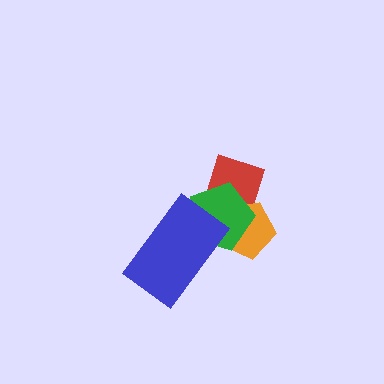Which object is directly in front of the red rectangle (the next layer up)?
The orange pentagon is directly in front of the red rectangle.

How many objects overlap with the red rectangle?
3 objects overlap with the red rectangle.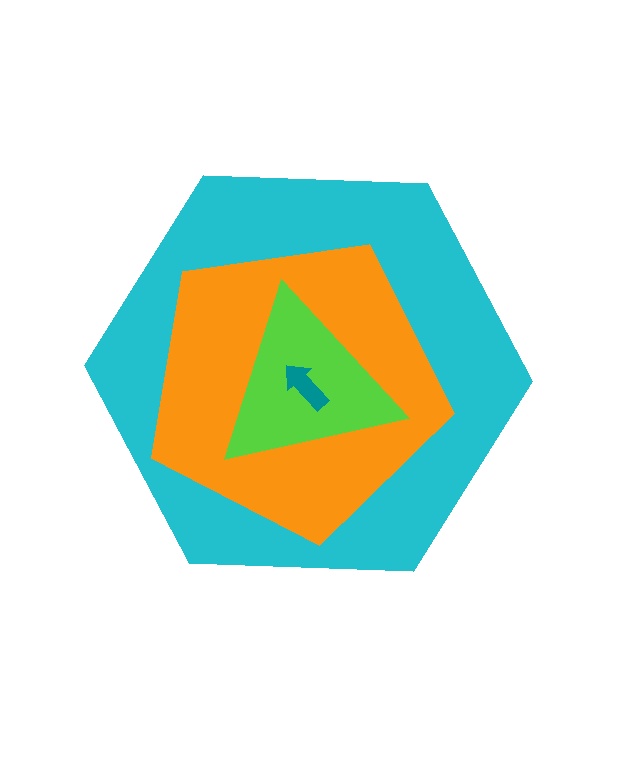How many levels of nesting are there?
4.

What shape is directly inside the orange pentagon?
The lime triangle.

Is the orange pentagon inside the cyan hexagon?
Yes.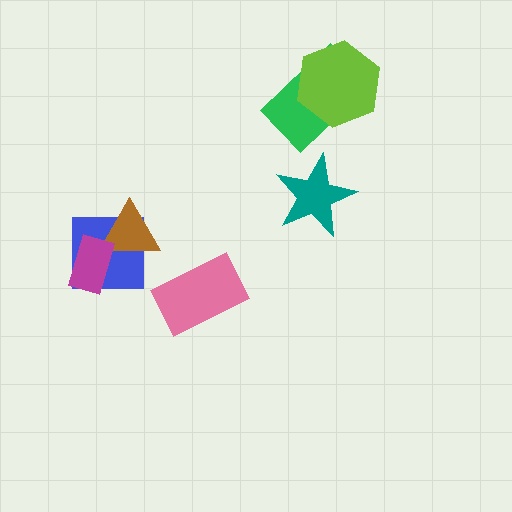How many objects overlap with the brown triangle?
2 objects overlap with the brown triangle.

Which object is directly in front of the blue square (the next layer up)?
The brown triangle is directly in front of the blue square.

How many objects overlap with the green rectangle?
1 object overlaps with the green rectangle.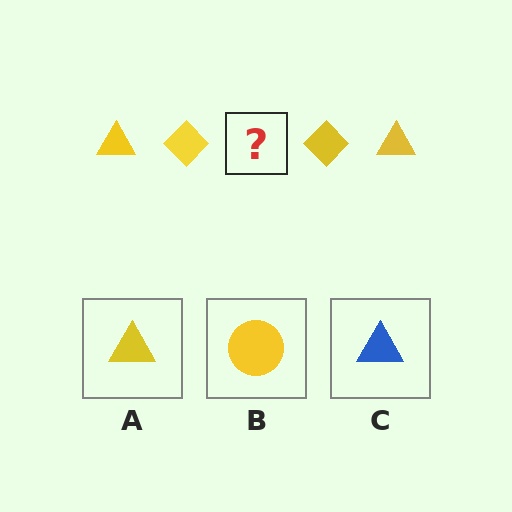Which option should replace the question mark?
Option A.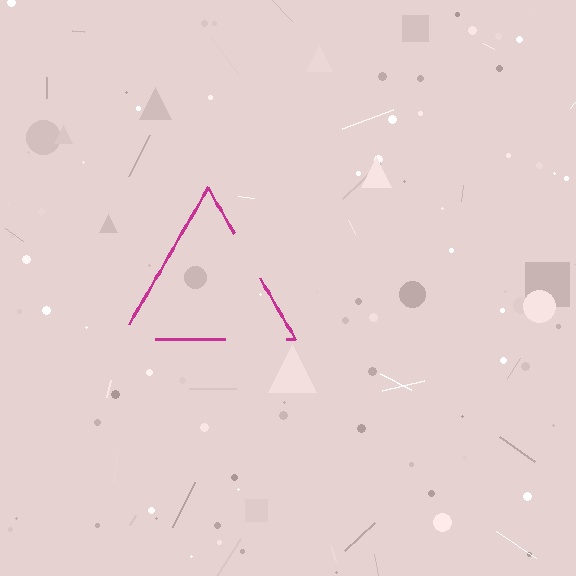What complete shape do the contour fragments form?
The contour fragments form a triangle.